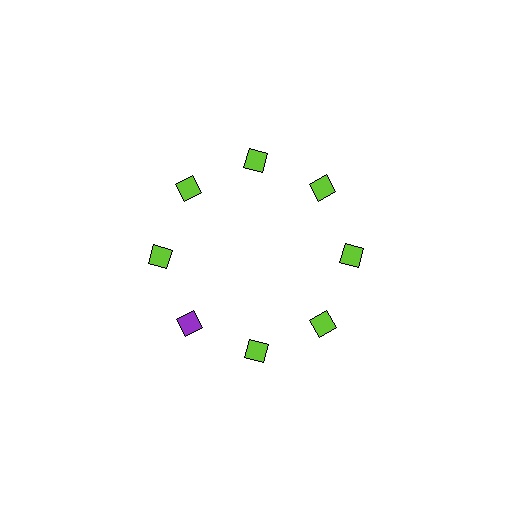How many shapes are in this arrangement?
There are 8 shapes arranged in a ring pattern.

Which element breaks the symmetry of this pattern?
The purple diamond at roughly the 8 o'clock position breaks the symmetry. All other shapes are lime diamonds.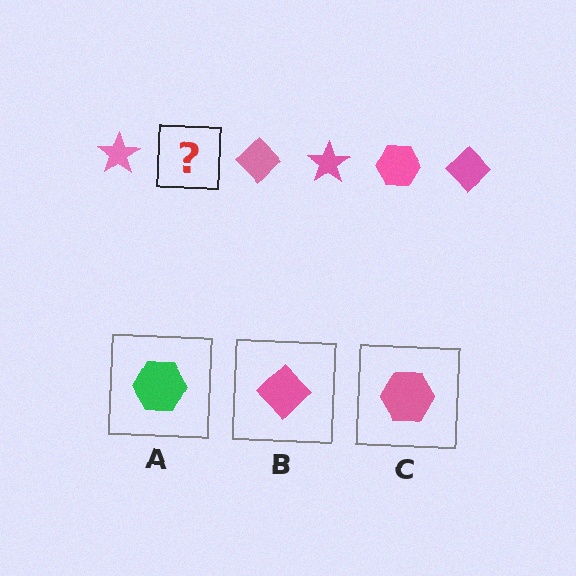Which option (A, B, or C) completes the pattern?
C.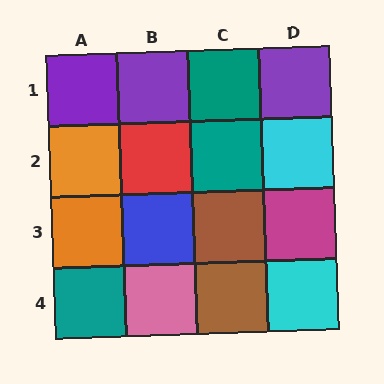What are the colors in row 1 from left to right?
Purple, purple, teal, purple.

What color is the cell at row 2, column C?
Teal.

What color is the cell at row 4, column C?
Brown.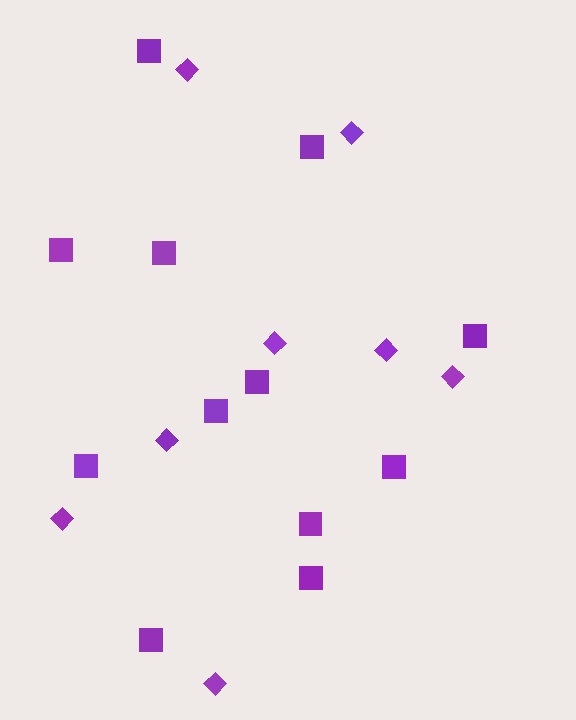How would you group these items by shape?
There are 2 groups: one group of squares (12) and one group of diamonds (8).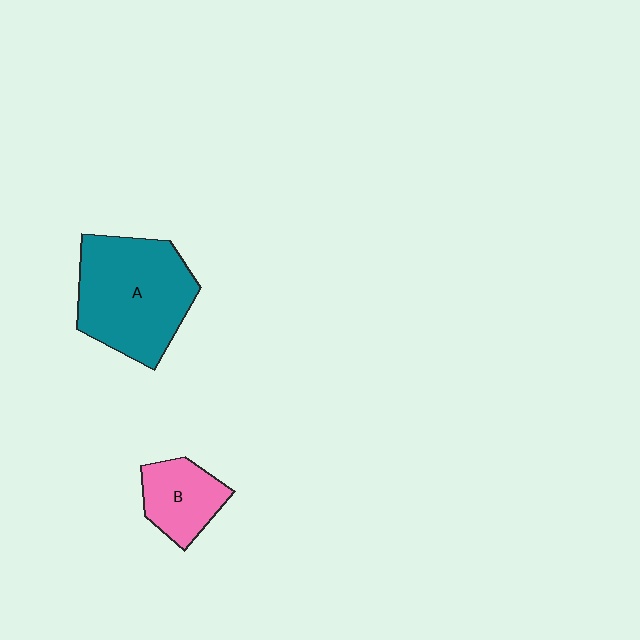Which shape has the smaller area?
Shape B (pink).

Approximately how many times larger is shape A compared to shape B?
Approximately 2.2 times.